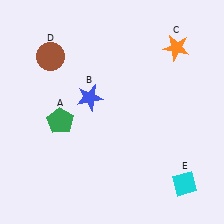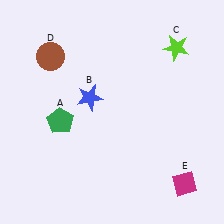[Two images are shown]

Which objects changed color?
C changed from orange to lime. E changed from cyan to magenta.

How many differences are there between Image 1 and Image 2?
There are 2 differences between the two images.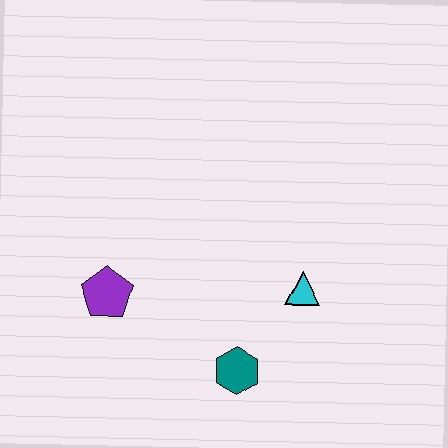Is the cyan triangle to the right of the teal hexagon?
Yes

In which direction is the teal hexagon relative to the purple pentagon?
The teal hexagon is to the right of the purple pentagon.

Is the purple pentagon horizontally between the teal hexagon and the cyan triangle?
No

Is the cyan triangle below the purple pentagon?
No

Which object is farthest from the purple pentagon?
The cyan triangle is farthest from the purple pentagon.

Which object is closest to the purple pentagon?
The teal hexagon is closest to the purple pentagon.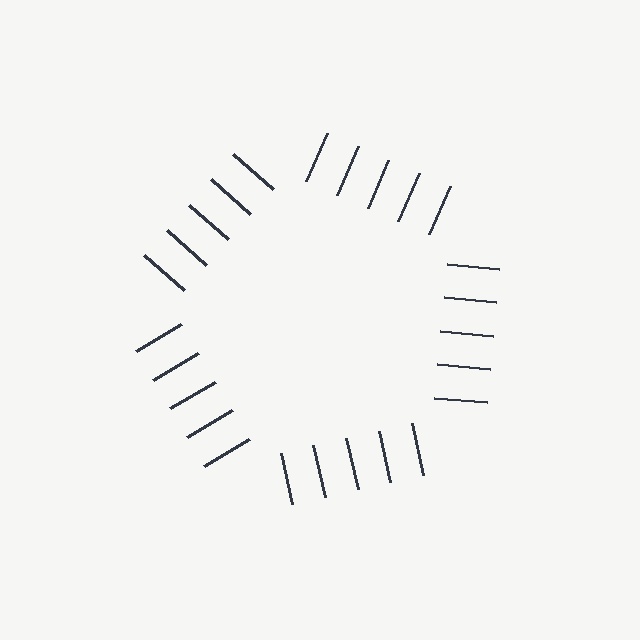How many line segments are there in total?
25 — 5 along each of the 5 edges.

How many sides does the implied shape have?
5 sides — the line-ends trace a pentagon.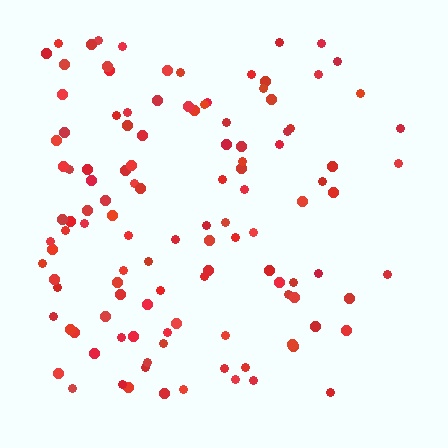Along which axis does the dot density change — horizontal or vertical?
Horizontal.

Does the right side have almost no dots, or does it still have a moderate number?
Still a moderate number, just noticeably fewer than the left.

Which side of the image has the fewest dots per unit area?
The right.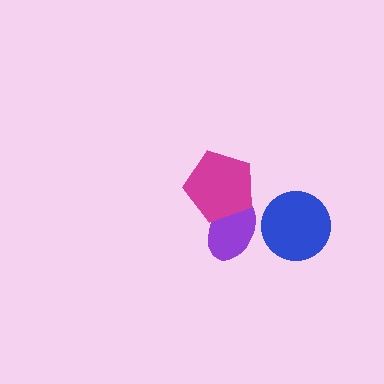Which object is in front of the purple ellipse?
The magenta pentagon is in front of the purple ellipse.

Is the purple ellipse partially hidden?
Yes, it is partially covered by another shape.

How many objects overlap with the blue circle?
0 objects overlap with the blue circle.